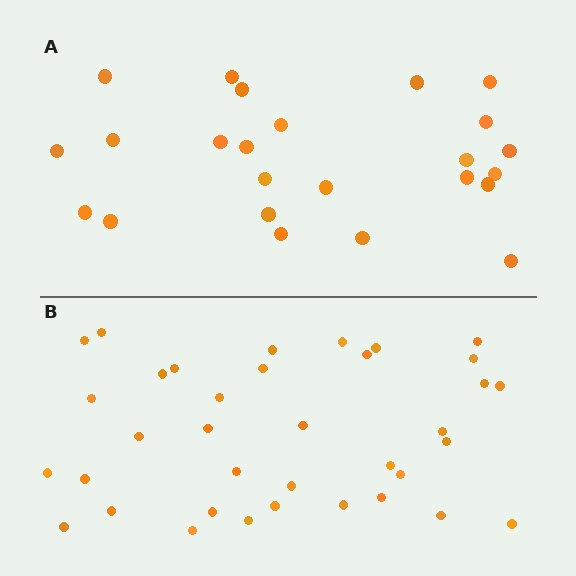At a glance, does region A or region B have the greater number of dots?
Region B (the bottom region) has more dots.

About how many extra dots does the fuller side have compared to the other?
Region B has roughly 12 or so more dots than region A.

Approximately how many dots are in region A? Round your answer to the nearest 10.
About 20 dots. (The exact count is 24, which rounds to 20.)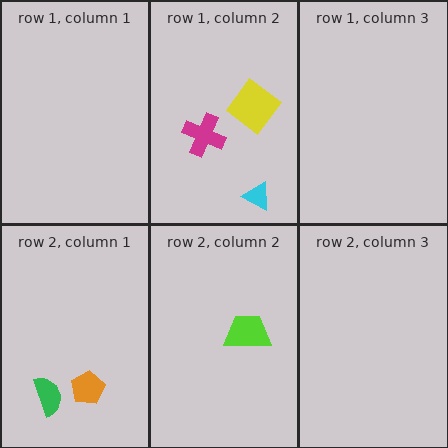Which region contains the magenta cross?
The row 1, column 2 region.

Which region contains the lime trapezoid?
The row 2, column 2 region.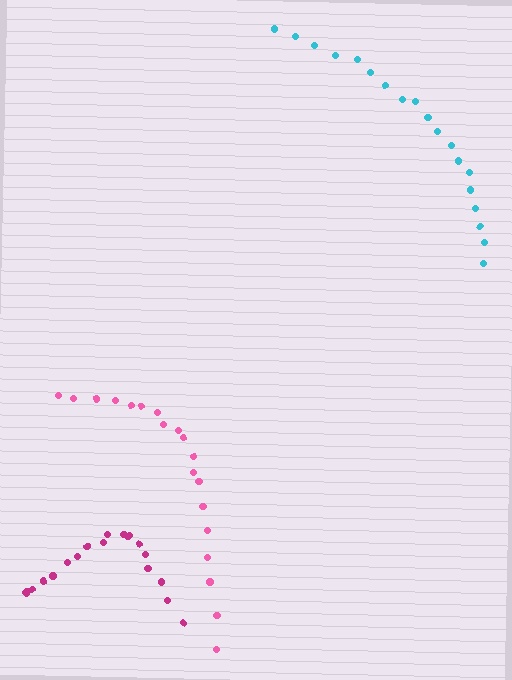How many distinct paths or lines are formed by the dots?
There are 3 distinct paths.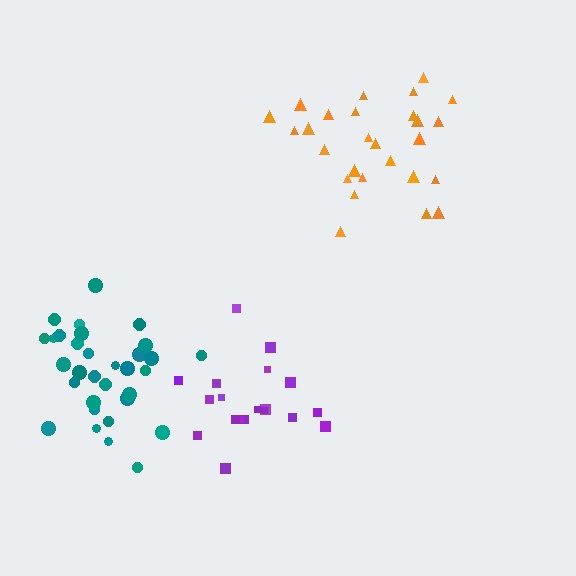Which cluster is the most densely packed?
Teal.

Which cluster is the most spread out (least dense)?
Purple.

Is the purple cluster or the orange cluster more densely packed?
Orange.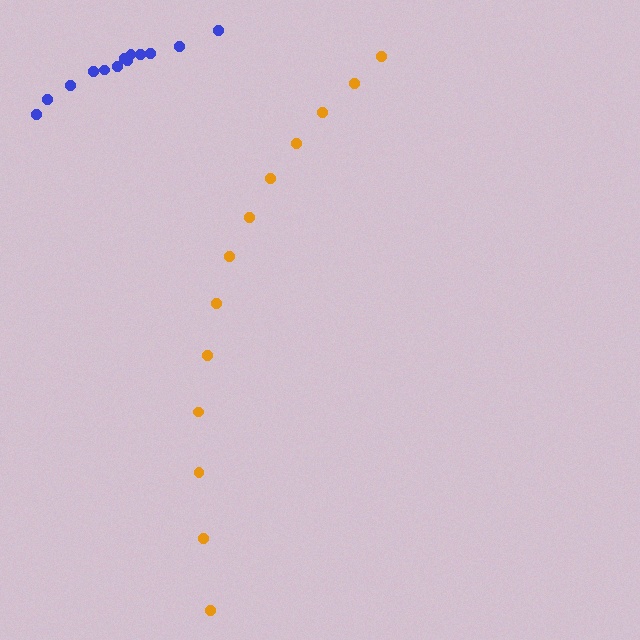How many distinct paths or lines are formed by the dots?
There are 2 distinct paths.